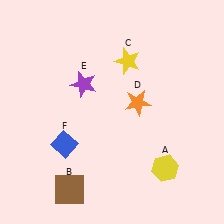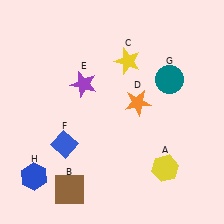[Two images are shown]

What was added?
A teal circle (G), a blue hexagon (H) were added in Image 2.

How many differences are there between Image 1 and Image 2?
There are 2 differences between the two images.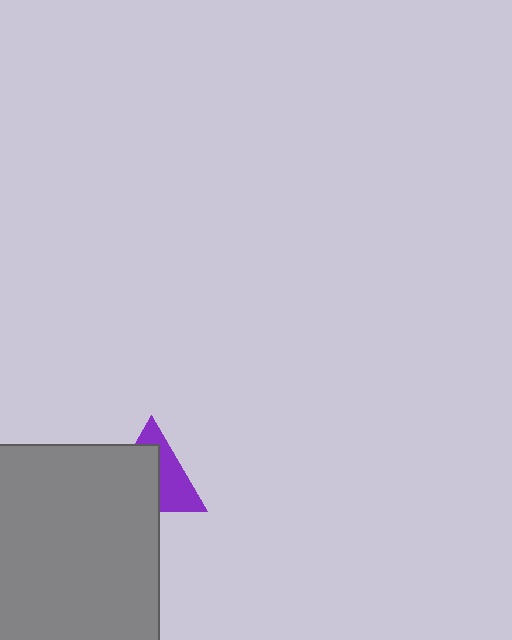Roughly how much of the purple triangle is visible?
A small part of it is visible (roughly 45%).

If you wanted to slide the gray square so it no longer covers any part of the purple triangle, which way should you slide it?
Slide it toward the lower-left — that is the most direct way to separate the two shapes.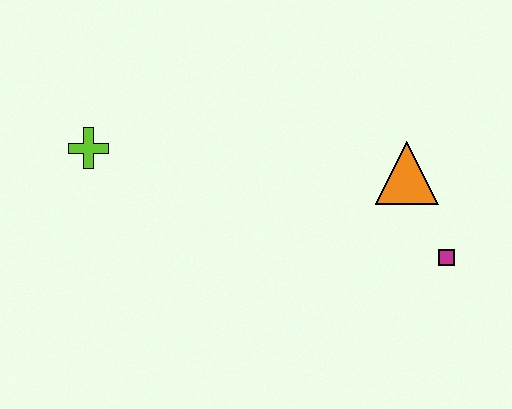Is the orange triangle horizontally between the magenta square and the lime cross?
Yes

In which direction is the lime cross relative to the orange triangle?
The lime cross is to the left of the orange triangle.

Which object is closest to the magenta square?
The orange triangle is closest to the magenta square.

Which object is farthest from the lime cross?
The magenta square is farthest from the lime cross.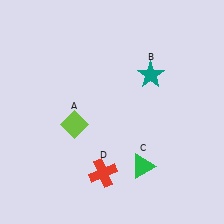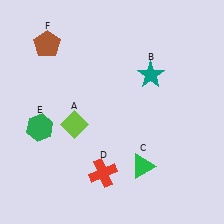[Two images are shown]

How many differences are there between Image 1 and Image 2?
There are 2 differences between the two images.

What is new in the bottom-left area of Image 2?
A green hexagon (E) was added in the bottom-left area of Image 2.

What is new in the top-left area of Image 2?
A brown pentagon (F) was added in the top-left area of Image 2.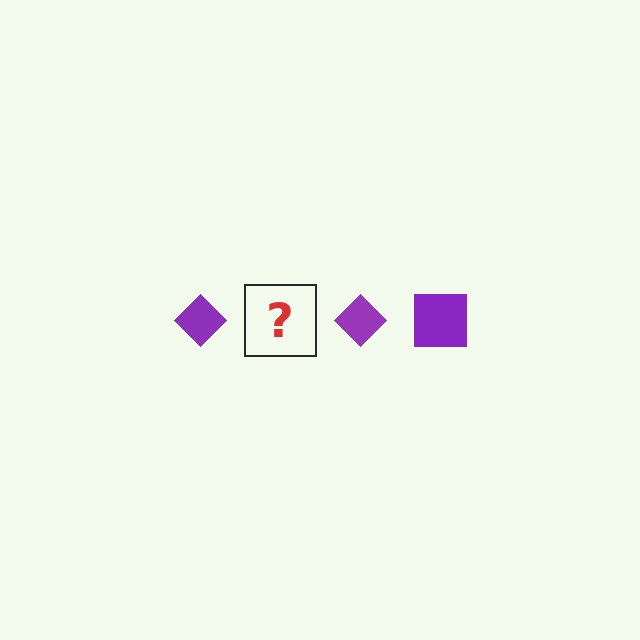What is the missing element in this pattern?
The missing element is a purple square.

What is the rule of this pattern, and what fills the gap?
The rule is that the pattern cycles through diamond, square shapes in purple. The gap should be filled with a purple square.